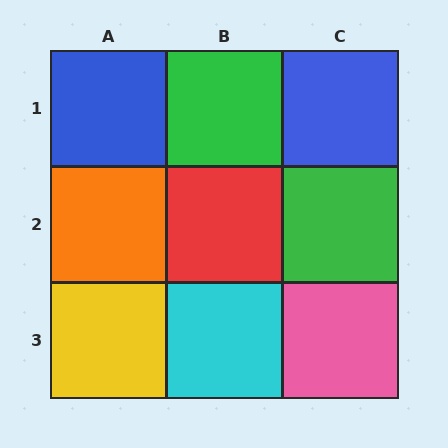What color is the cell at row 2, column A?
Orange.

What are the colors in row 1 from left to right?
Blue, green, blue.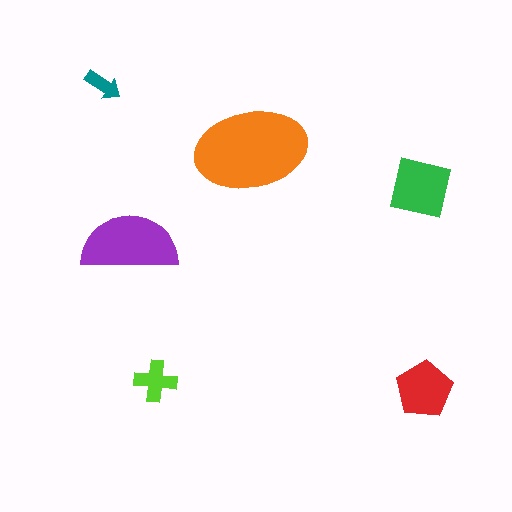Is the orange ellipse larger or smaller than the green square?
Larger.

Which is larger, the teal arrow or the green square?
The green square.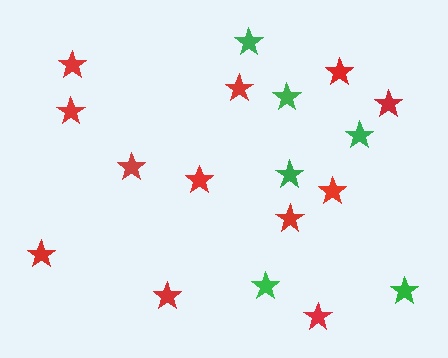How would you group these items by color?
There are 2 groups: one group of green stars (6) and one group of red stars (12).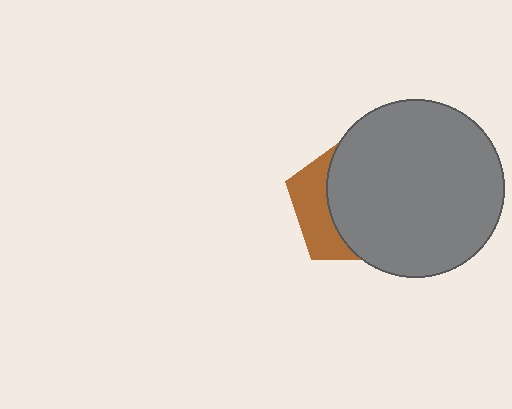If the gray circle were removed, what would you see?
You would see the complete brown pentagon.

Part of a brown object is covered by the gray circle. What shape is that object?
It is a pentagon.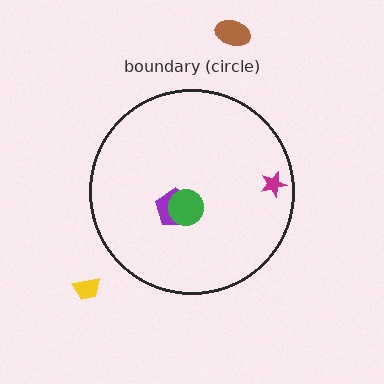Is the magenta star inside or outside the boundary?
Inside.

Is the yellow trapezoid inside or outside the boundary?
Outside.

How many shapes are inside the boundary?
3 inside, 2 outside.